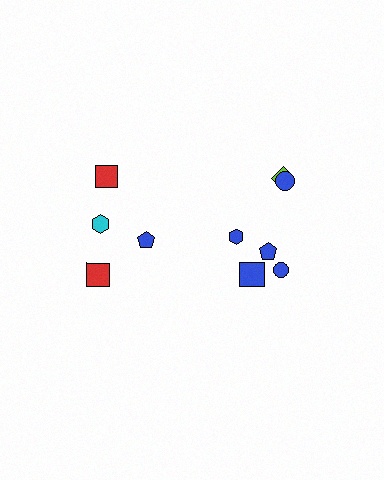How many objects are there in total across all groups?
There are 10 objects.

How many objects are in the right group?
There are 6 objects.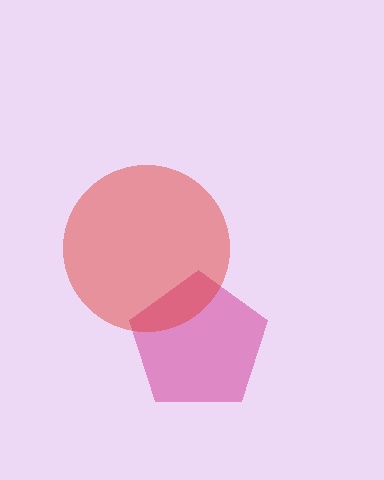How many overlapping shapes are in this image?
There are 2 overlapping shapes in the image.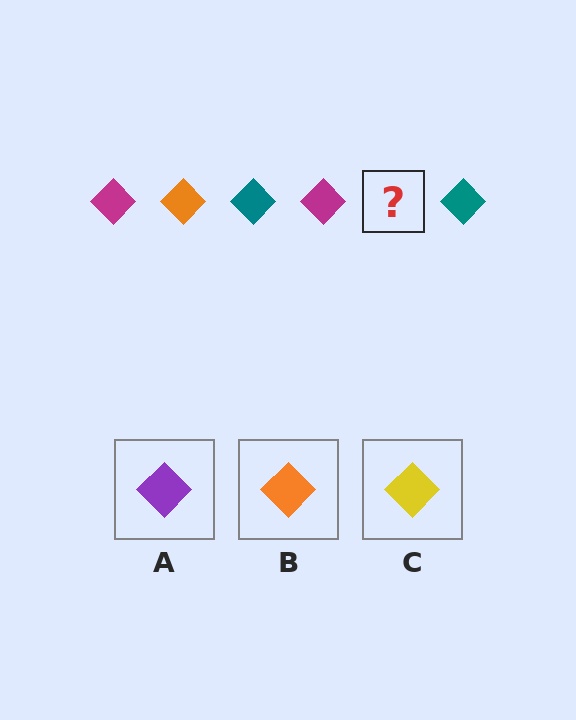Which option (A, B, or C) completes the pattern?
B.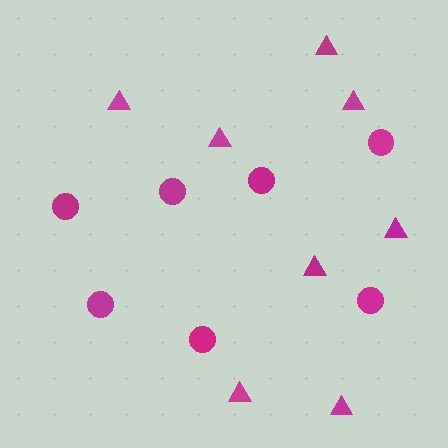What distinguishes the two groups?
There are 2 groups: one group of triangles (8) and one group of circles (7).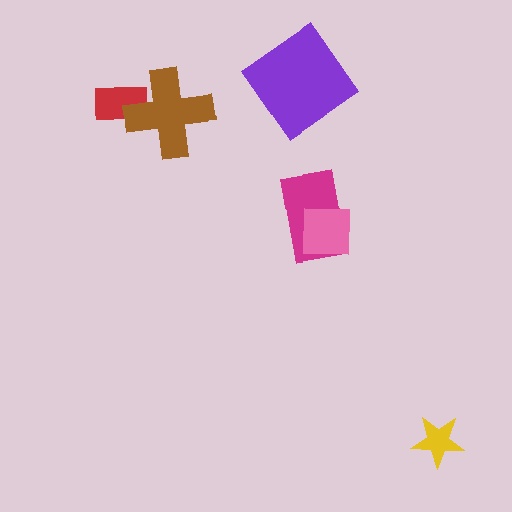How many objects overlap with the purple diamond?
0 objects overlap with the purple diamond.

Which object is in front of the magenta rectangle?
The pink square is in front of the magenta rectangle.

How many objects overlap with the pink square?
1 object overlaps with the pink square.